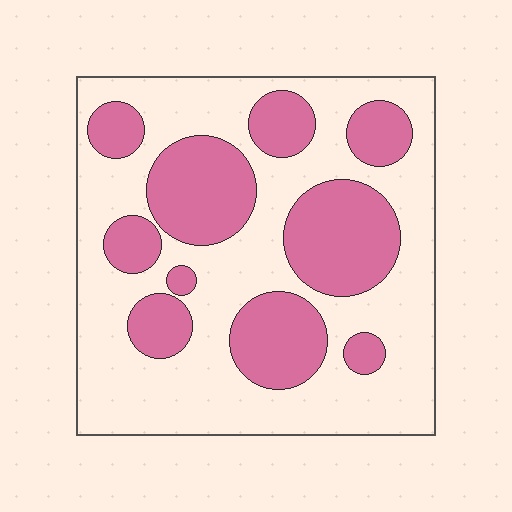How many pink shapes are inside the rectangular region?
10.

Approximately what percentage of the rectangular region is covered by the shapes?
Approximately 35%.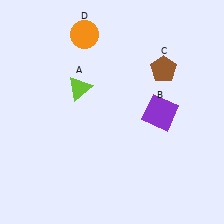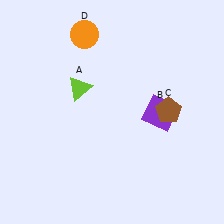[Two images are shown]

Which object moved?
The brown pentagon (C) moved down.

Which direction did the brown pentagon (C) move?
The brown pentagon (C) moved down.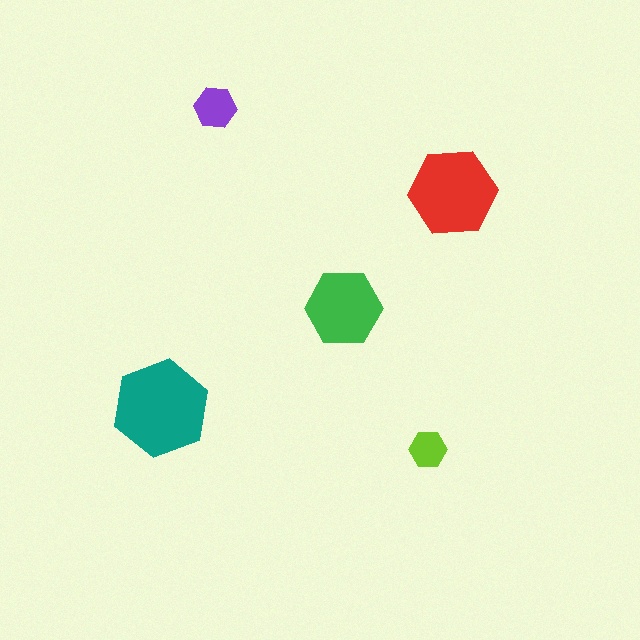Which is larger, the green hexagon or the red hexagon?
The red one.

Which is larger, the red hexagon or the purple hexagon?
The red one.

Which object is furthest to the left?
The teal hexagon is leftmost.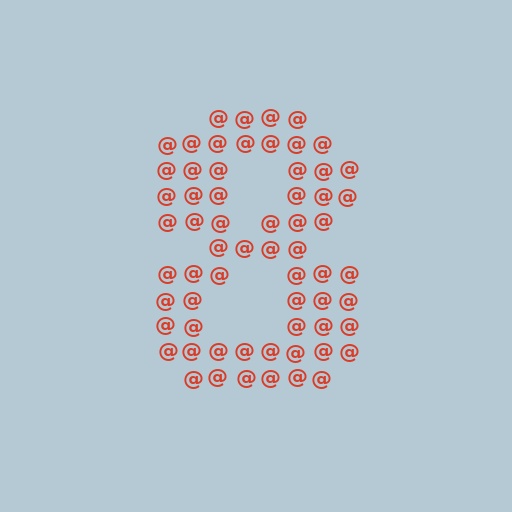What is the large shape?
The large shape is the digit 8.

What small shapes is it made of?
It is made of small at signs.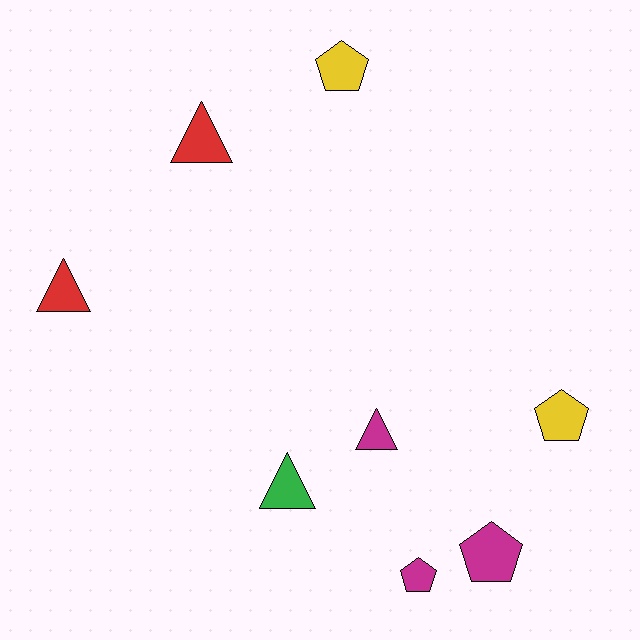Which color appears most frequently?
Magenta, with 3 objects.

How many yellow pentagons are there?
There are 2 yellow pentagons.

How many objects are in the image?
There are 8 objects.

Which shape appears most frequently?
Pentagon, with 4 objects.